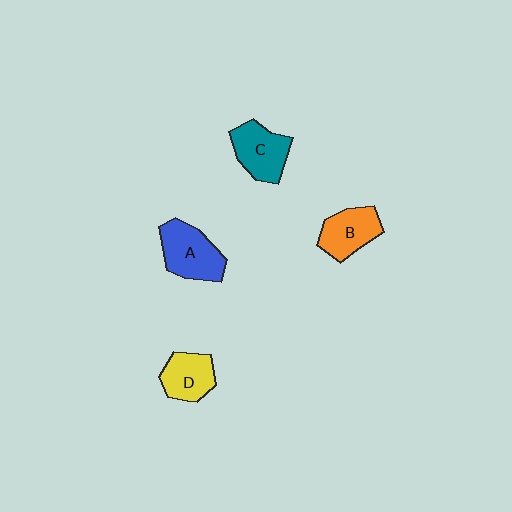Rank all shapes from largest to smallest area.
From largest to smallest: A (blue), C (teal), B (orange), D (yellow).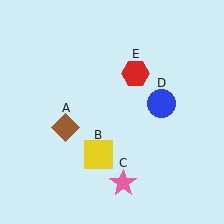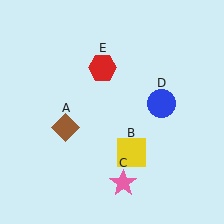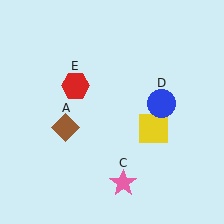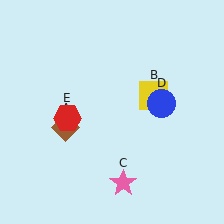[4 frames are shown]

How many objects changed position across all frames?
2 objects changed position: yellow square (object B), red hexagon (object E).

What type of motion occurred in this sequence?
The yellow square (object B), red hexagon (object E) rotated counterclockwise around the center of the scene.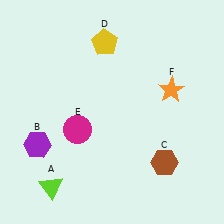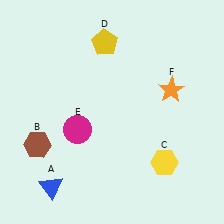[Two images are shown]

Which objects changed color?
A changed from lime to blue. B changed from purple to brown. C changed from brown to yellow.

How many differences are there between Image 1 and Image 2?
There are 3 differences between the two images.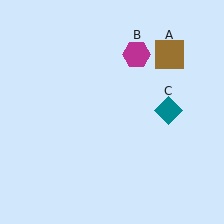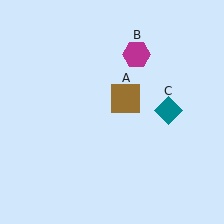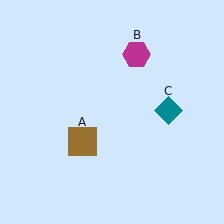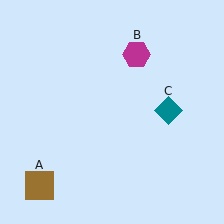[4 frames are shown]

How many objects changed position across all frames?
1 object changed position: brown square (object A).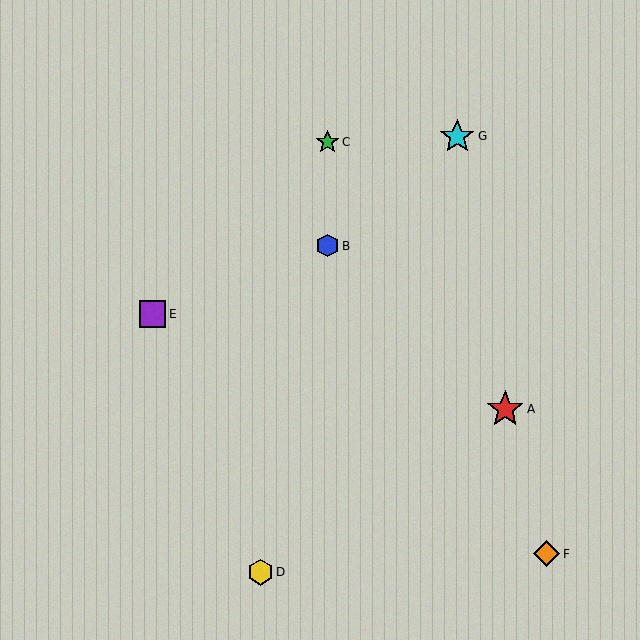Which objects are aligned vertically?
Objects B, C are aligned vertically.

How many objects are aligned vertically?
2 objects (B, C) are aligned vertically.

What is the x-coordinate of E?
Object E is at x≈153.